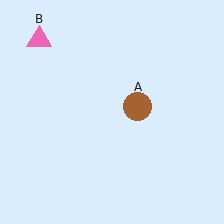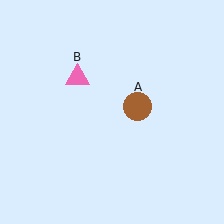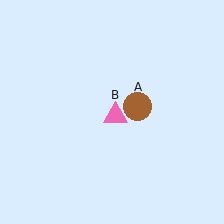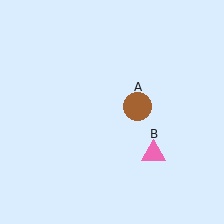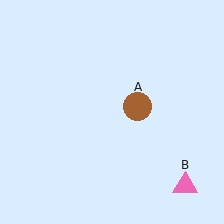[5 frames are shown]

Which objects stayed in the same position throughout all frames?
Brown circle (object A) remained stationary.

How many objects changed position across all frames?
1 object changed position: pink triangle (object B).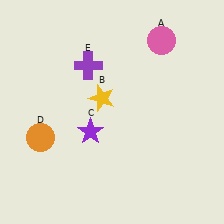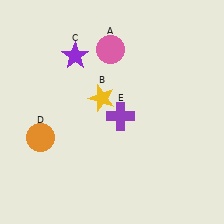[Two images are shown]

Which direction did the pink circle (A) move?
The pink circle (A) moved left.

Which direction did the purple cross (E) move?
The purple cross (E) moved down.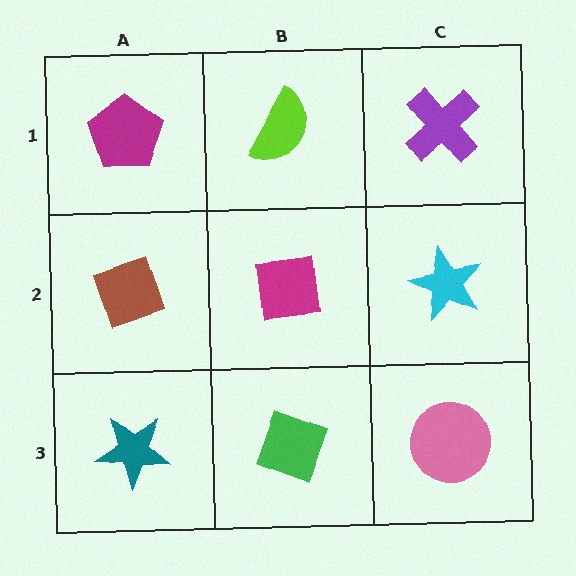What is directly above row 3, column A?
A brown diamond.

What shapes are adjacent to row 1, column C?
A cyan star (row 2, column C), a lime semicircle (row 1, column B).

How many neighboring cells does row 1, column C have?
2.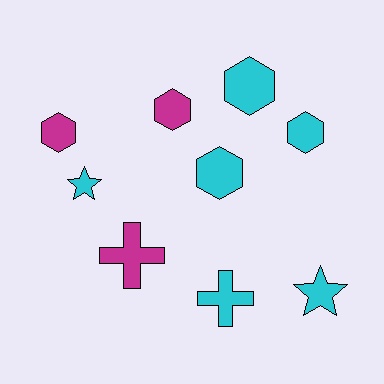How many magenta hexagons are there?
There are 2 magenta hexagons.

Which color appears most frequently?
Cyan, with 6 objects.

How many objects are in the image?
There are 9 objects.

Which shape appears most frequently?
Hexagon, with 5 objects.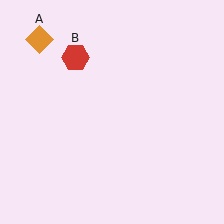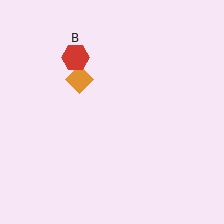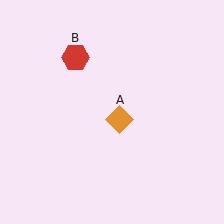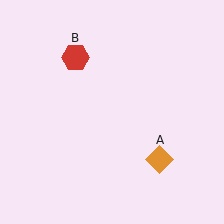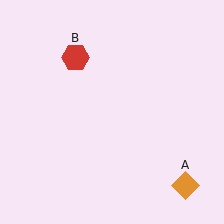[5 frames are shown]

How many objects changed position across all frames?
1 object changed position: orange diamond (object A).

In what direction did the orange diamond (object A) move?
The orange diamond (object A) moved down and to the right.